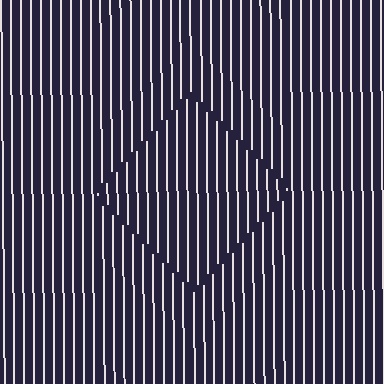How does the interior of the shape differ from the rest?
The interior of the shape contains the same grating, shifted by half a period — the contour is defined by the phase discontinuity where line-ends from the inner and outer gratings abut.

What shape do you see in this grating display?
An illusory square. The interior of the shape contains the same grating, shifted by half a period — the contour is defined by the phase discontinuity where line-ends from the inner and outer gratings abut.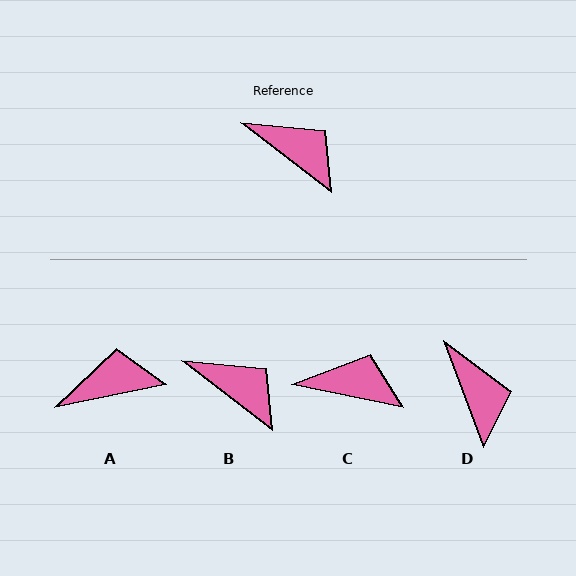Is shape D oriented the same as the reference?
No, it is off by about 31 degrees.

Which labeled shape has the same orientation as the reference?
B.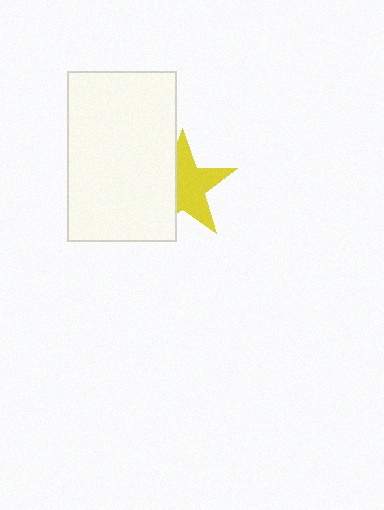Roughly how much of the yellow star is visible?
About half of it is visible (roughly 59%).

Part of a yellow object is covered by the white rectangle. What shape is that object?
It is a star.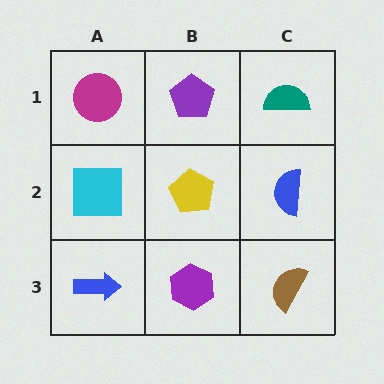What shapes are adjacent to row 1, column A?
A cyan square (row 2, column A), a purple pentagon (row 1, column B).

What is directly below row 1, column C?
A blue semicircle.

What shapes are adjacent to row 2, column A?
A magenta circle (row 1, column A), a blue arrow (row 3, column A), a yellow pentagon (row 2, column B).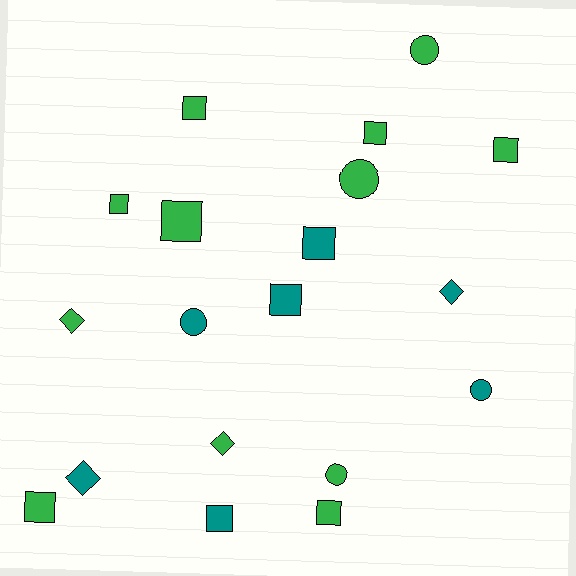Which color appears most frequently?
Green, with 12 objects.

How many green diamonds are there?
There are 2 green diamonds.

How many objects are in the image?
There are 19 objects.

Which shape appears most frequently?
Square, with 10 objects.